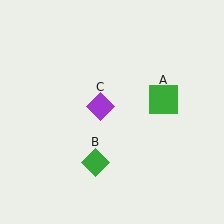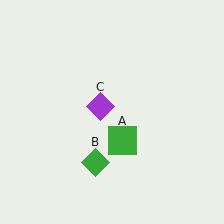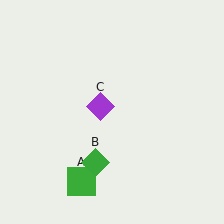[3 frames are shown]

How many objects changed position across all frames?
1 object changed position: green square (object A).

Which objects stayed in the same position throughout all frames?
Green diamond (object B) and purple diamond (object C) remained stationary.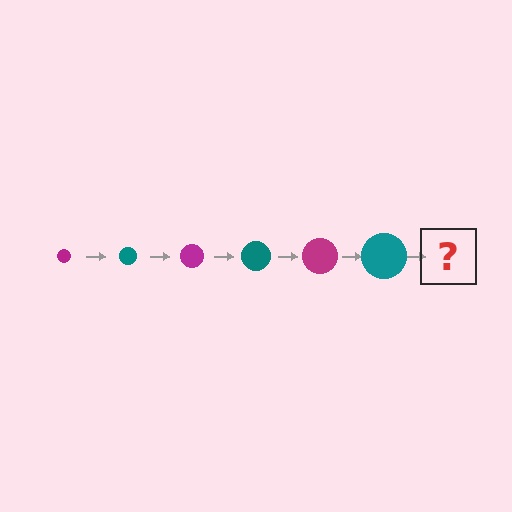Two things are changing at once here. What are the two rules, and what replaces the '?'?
The two rules are that the circle grows larger each step and the color cycles through magenta and teal. The '?' should be a magenta circle, larger than the previous one.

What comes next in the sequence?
The next element should be a magenta circle, larger than the previous one.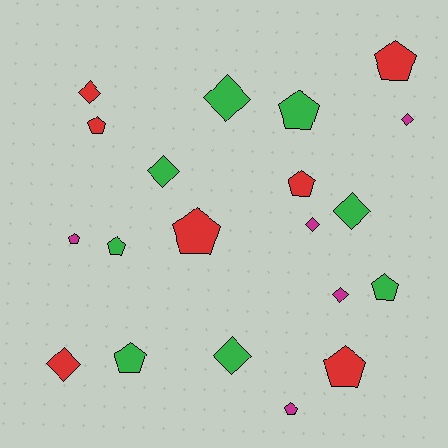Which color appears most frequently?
Green, with 8 objects.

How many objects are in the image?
There are 20 objects.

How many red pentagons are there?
There are 5 red pentagons.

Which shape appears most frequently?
Pentagon, with 11 objects.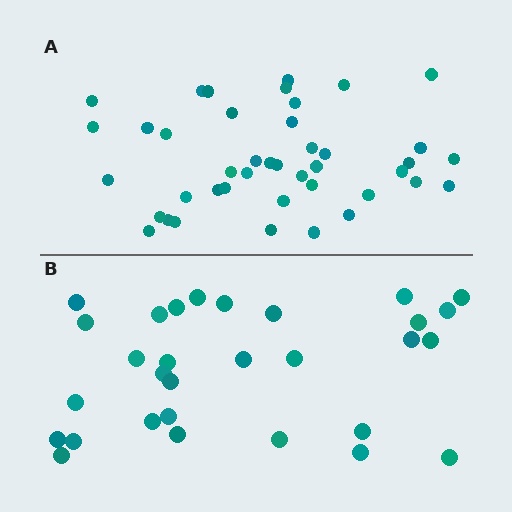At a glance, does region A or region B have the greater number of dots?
Region A (the top region) has more dots.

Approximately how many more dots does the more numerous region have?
Region A has roughly 12 or so more dots than region B.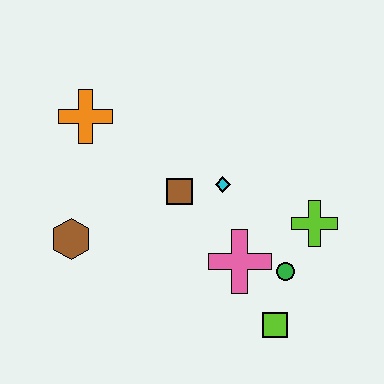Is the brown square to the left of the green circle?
Yes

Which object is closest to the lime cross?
The green circle is closest to the lime cross.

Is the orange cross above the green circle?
Yes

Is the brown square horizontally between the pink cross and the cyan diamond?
No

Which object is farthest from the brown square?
The lime square is farthest from the brown square.